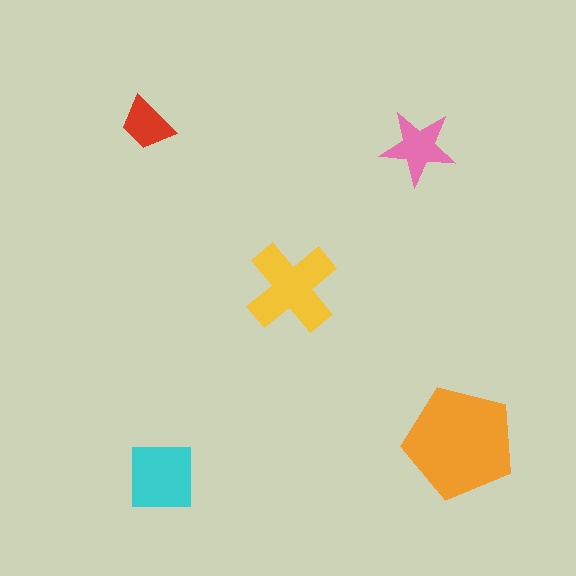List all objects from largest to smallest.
The orange pentagon, the yellow cross, the cyan square, the pink star, the red trapezoid.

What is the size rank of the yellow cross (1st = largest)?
2nd.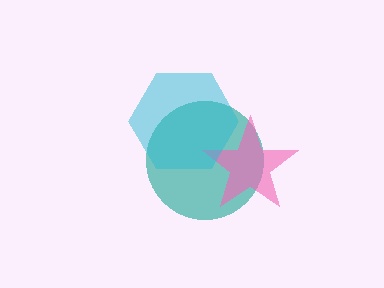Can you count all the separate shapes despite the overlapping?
Yes, there are 3 separate shapes.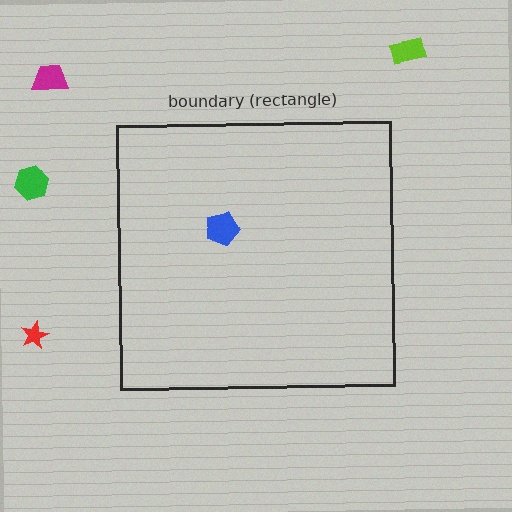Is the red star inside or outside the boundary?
Outside.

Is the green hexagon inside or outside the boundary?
Outside.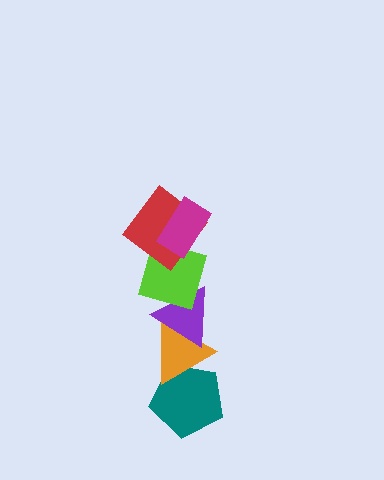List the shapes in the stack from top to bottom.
From top to bottom: the magenta rectangle, the red diamond, the lime square, the purple triangle, the orange triangle, the teal pentagon.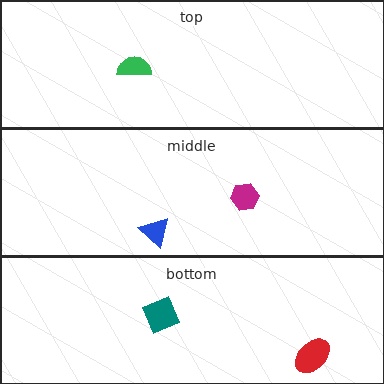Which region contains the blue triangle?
The middle region.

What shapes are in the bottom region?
The red ellipse, the teal square.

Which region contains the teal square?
The bottom region.